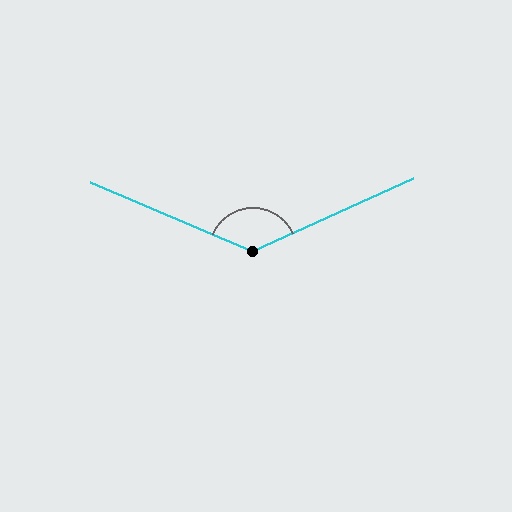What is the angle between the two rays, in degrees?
Approximately 133 degrees.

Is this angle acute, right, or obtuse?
It is obtuse.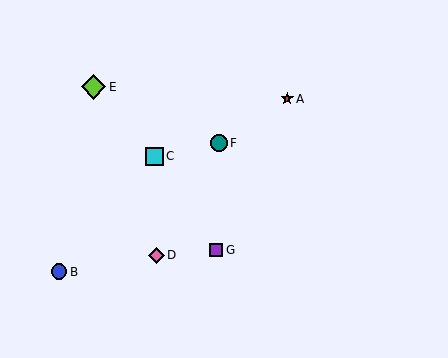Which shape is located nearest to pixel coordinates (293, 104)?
The red star (labeled A) at (287, 99) is nearest to that location.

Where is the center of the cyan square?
The center of the cyan square is at (155, 156).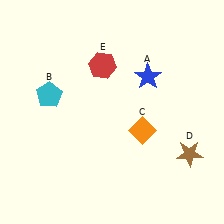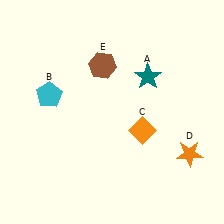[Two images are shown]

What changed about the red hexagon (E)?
In Image 1, E is red. In Image 2, it changed to brown.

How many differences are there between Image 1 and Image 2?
There are 3 differences between the two images.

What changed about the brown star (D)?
In Image 1, D is brown. In Image 2, it changed to orange.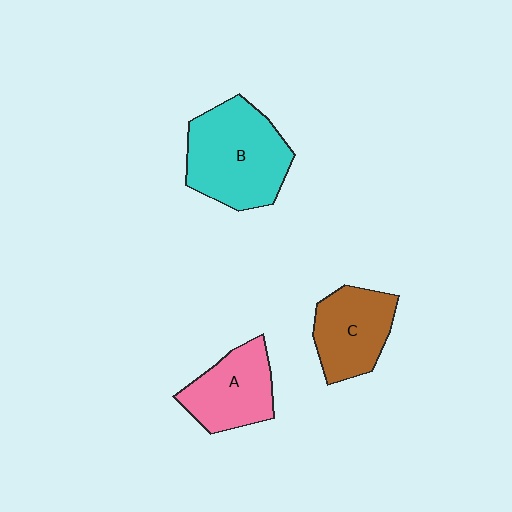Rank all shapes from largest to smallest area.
From largest to smallest: B (cyan), C (brown), A (pink).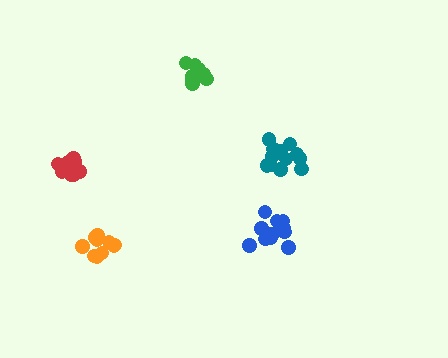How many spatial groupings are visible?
There are 5 spatial groupings.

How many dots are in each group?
Group 1: 13 dots, Group 2: 9 dots, Group 3: 15 dots, Group 4: 10 dots, Group 5: 14 dots (61 total).